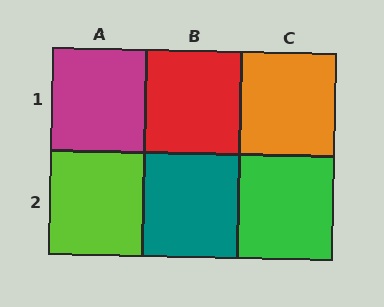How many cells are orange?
1 cell is orange.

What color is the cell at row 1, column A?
Magenta.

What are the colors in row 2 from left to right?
Lime, teal, green.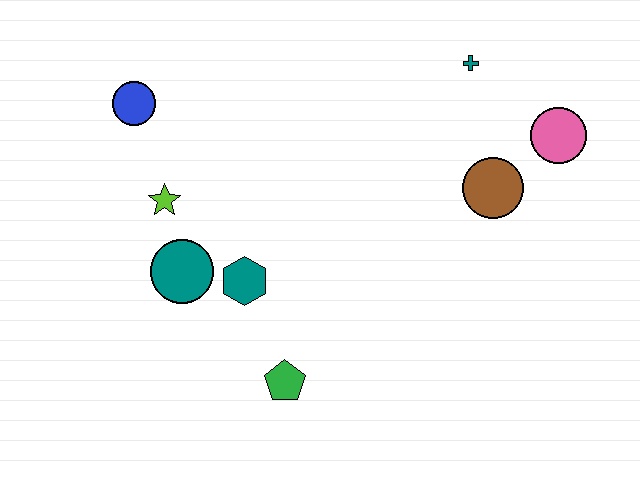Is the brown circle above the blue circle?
No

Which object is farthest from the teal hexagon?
The pink circle is farthest from the teal hexagon.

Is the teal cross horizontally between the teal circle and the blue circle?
No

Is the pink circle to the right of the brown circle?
Yes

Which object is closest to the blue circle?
The lime star is closest to the blue circle.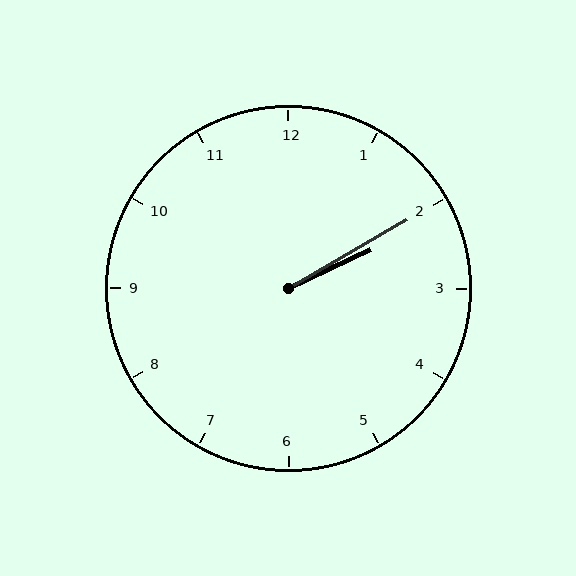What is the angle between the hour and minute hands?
Approximately 5 degrees.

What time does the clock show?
2:10.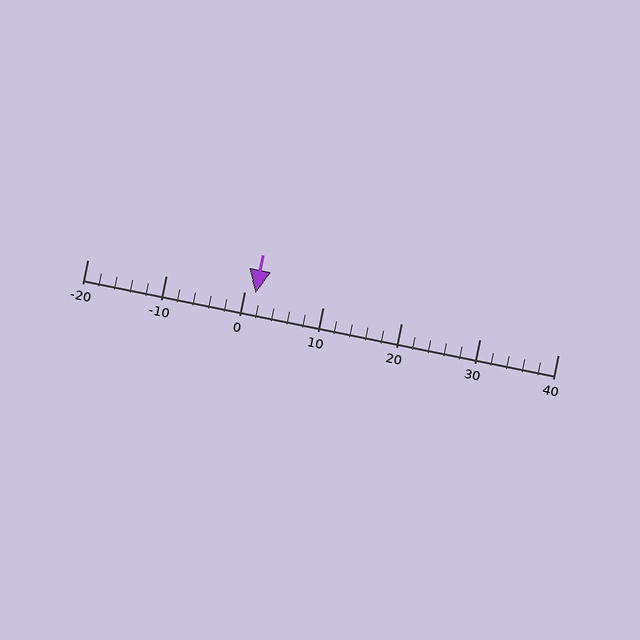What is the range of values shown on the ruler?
The ruler shows values from -20 to 40.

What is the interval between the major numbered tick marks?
The major tick marks are spaced 10 units apart.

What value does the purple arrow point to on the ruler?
The purple arrow points to approximately 1.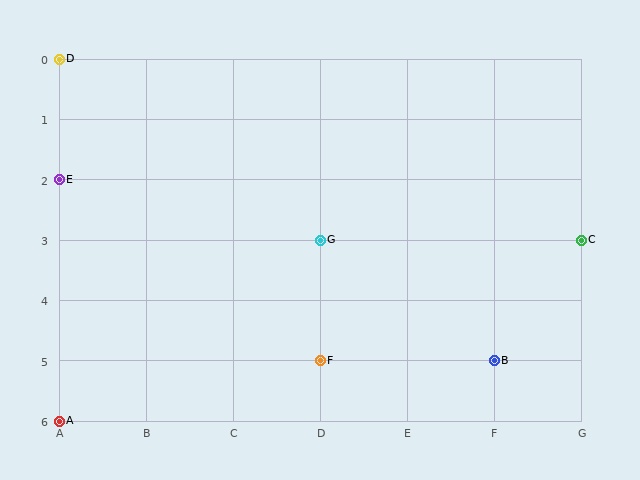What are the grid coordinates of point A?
Point A is at grid coordinates (A, 6).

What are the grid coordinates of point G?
Point G is at grid coordinates (D, 3).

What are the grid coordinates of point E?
Point E is at grid coordinates (A, 2).